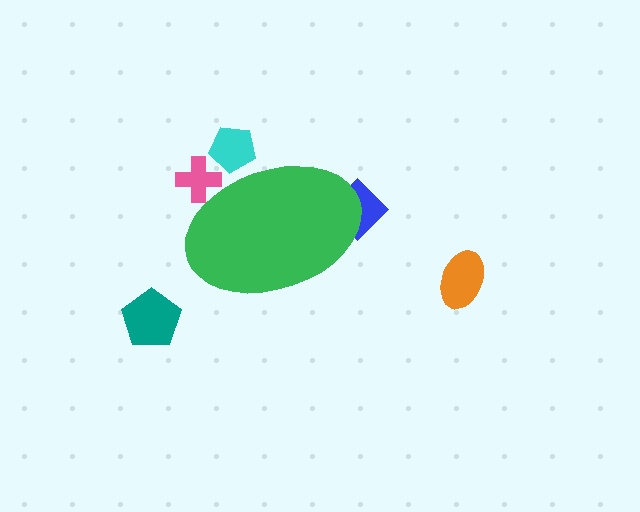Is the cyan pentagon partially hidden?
Yes, the cyan pentagon is partially hidden behind the green ellipse.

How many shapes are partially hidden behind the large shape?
3 shapes are partially hidden.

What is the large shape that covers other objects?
A green ellipse.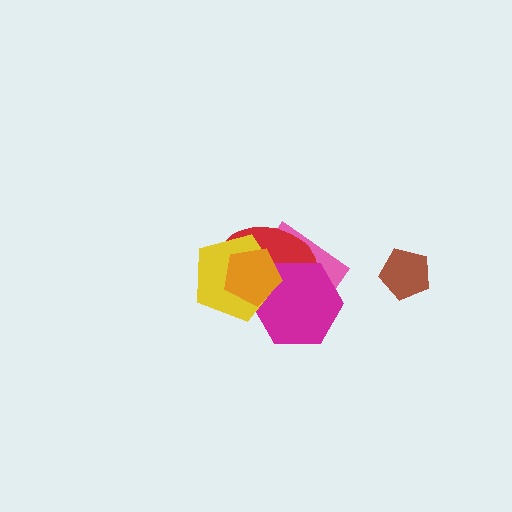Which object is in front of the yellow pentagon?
The orange pentagon is in front of the yellow pentagon.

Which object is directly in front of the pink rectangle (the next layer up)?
The red ellipse is directly in front of the pink rectangle.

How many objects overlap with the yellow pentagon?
4 objects overlap with the yellow pentagon.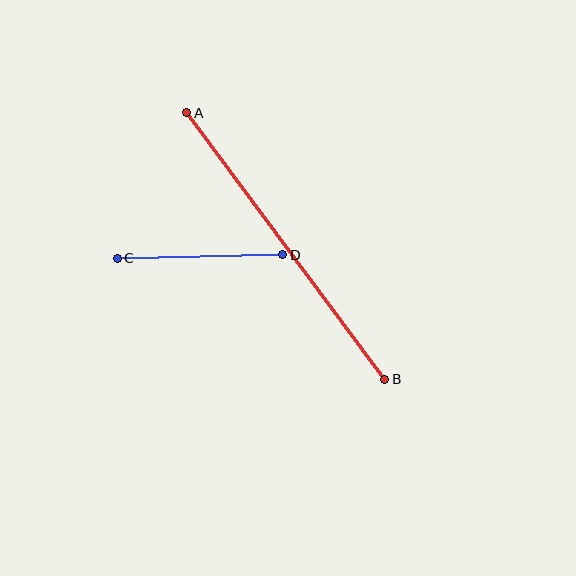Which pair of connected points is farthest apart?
Points A and B are farthest apart.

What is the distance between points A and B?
The distance is approximately 332 pixels.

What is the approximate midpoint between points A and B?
The midpoint is at approximately (286, 246) pixels.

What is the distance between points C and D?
The distance is approximately 165 pixels.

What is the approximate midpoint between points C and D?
The midpoint is at approximately (200, 257) pixels.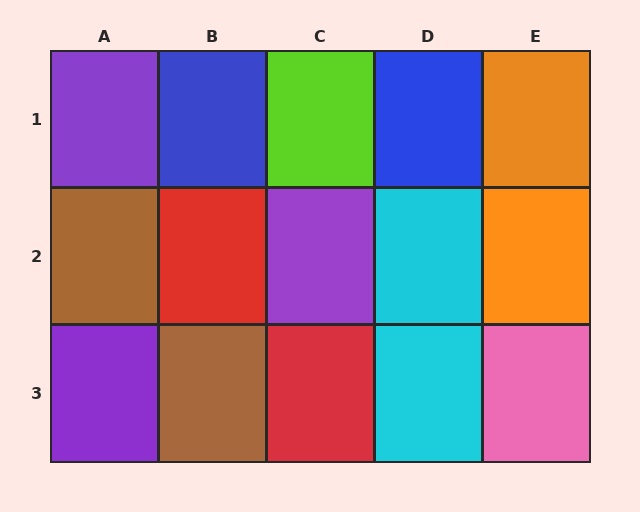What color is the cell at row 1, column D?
Blue.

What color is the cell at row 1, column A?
Purple.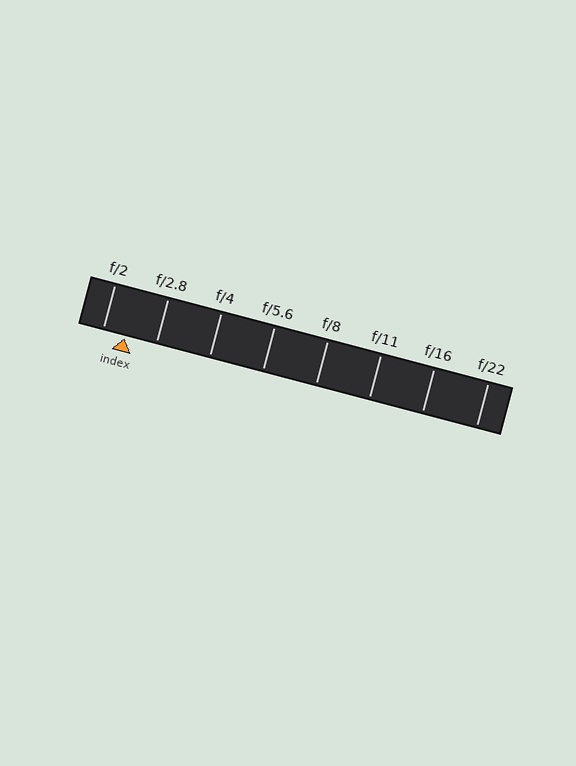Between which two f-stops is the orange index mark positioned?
The index mark is between f/2 and f/2.8.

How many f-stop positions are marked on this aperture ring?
There are 8 f-stop positions marked.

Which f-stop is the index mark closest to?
The index mark is closest to f/2.